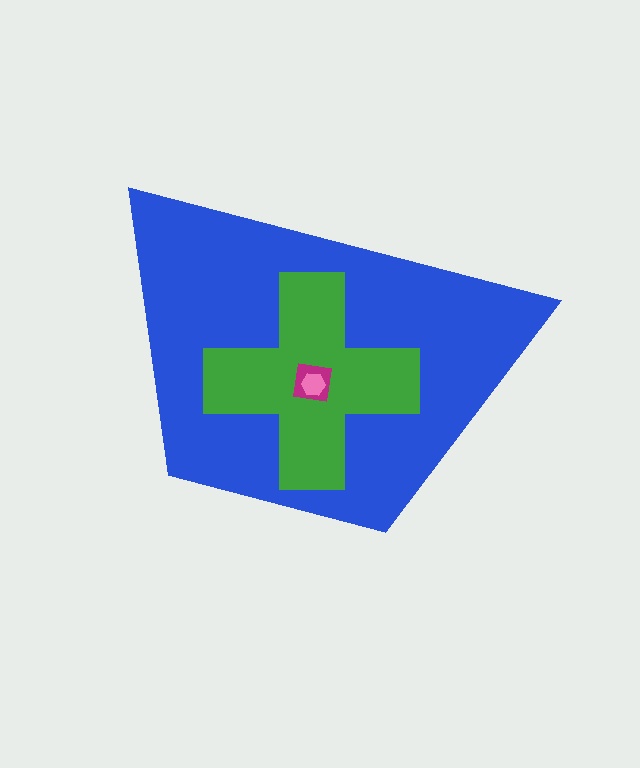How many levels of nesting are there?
4.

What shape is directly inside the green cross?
The magenta square.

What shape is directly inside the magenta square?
The pink hexagon.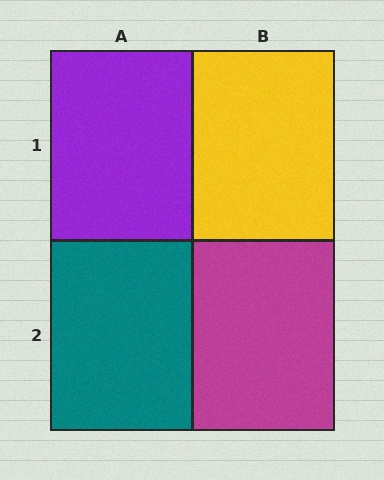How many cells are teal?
1 cell is teal.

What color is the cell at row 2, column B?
Magenta.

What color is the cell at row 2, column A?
Teal.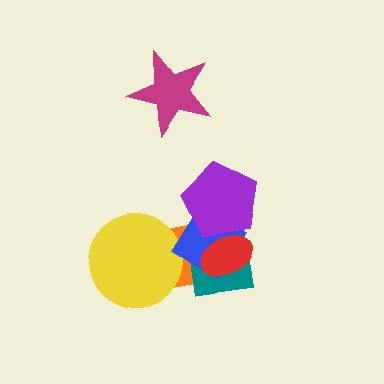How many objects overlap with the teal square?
4 objects overlap with the teal square.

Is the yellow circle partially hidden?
Yes, it is partially covered by another shape.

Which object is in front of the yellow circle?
The blue diamond is in front of the yellow circle.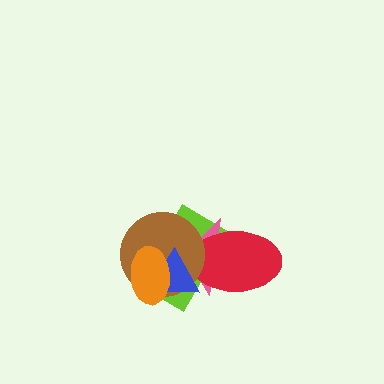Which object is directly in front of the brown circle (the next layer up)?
The blue triangle is directly in front of the brown circle.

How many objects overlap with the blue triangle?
5 objects overlap with the blue triangle.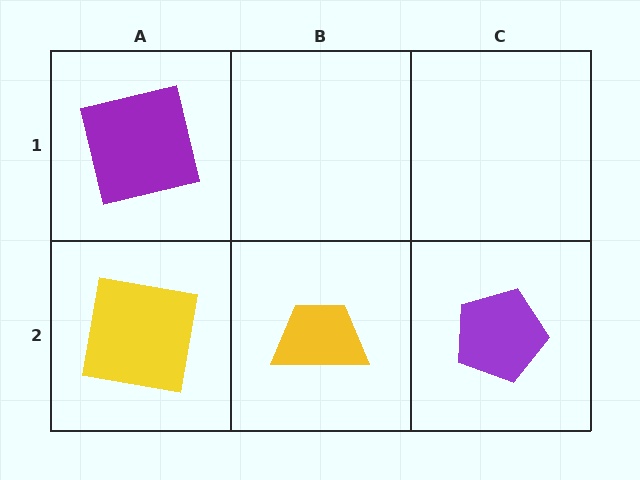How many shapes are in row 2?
3 shapes.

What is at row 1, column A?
A purple square.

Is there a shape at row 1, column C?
No, that cell is empty.